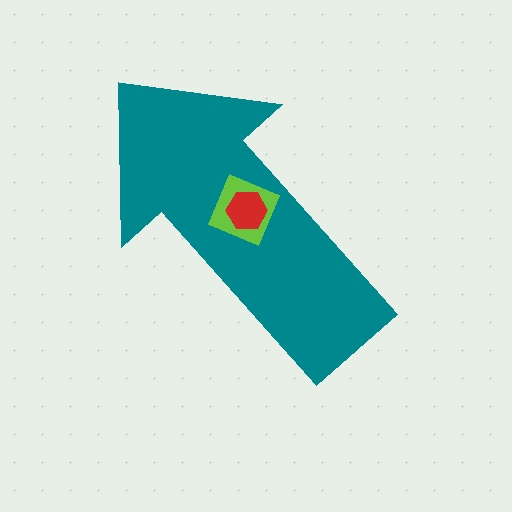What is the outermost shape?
The teal arrow.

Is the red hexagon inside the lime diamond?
Yes.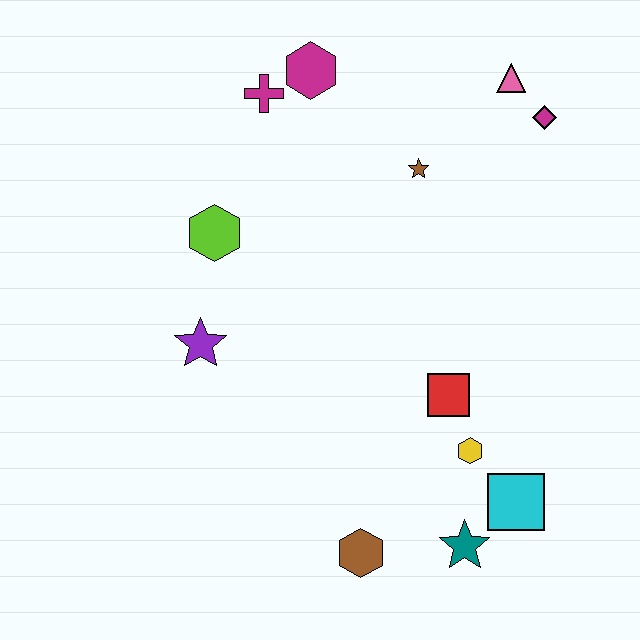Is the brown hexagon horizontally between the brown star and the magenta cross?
Yes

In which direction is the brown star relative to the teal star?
The brown star is above the teal star.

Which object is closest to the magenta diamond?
The pink triangle is closest to the magenta diamond.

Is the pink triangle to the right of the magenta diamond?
No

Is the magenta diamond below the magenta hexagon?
Yes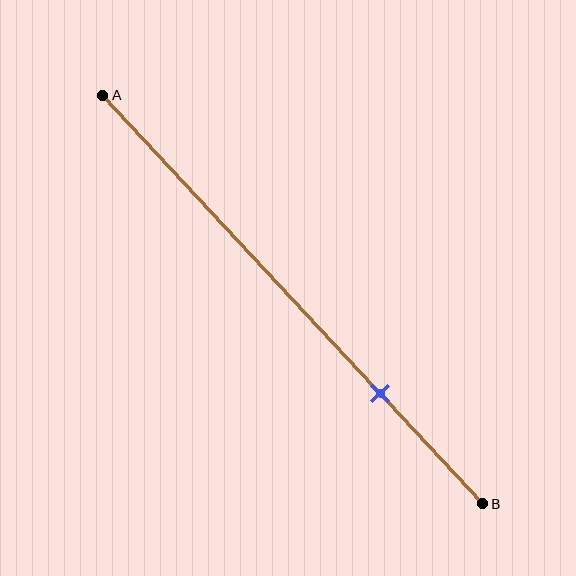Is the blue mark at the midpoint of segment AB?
No, the mark is at about 75% from A, not at the 50% midpoint.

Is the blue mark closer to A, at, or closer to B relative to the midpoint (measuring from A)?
The blue mark is closer to point B than the midpoint of segment AB.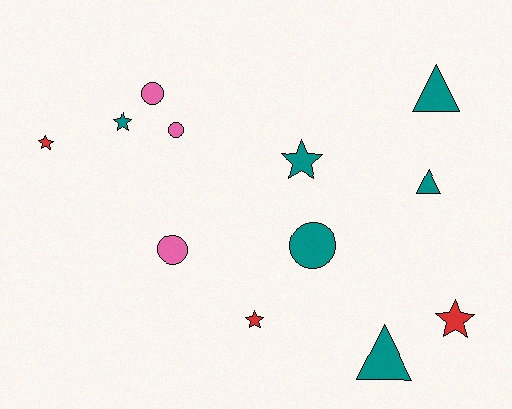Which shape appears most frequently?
Star, with 5 objects.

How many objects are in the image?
There are 12 objects.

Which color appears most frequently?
Teal, with 6 objects.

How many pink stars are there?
There are no pink stars.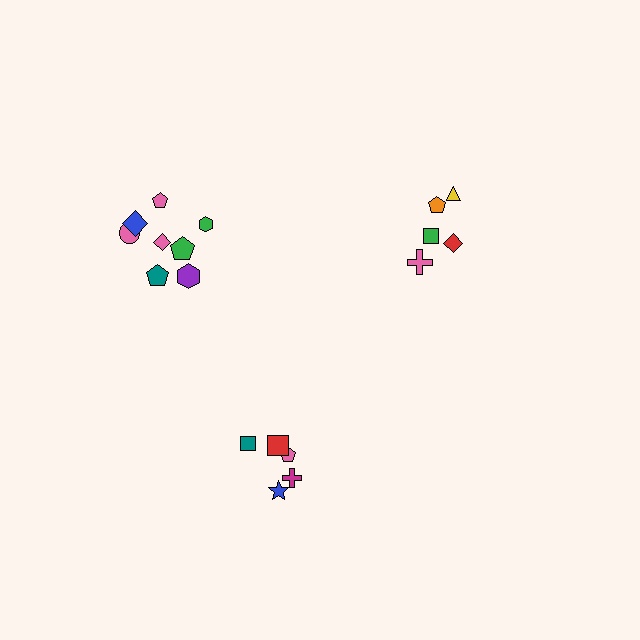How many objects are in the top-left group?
There are 8 objects.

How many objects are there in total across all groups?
There are 18 objects.